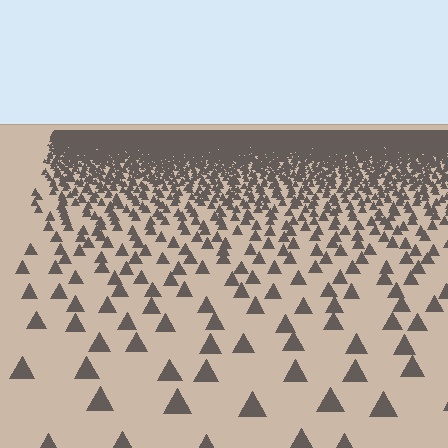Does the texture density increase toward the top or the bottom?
Density increases toward the top.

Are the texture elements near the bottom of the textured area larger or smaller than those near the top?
Larger. Near the bottom, elements are closer to the viewer and appear at a bigger on-screen size.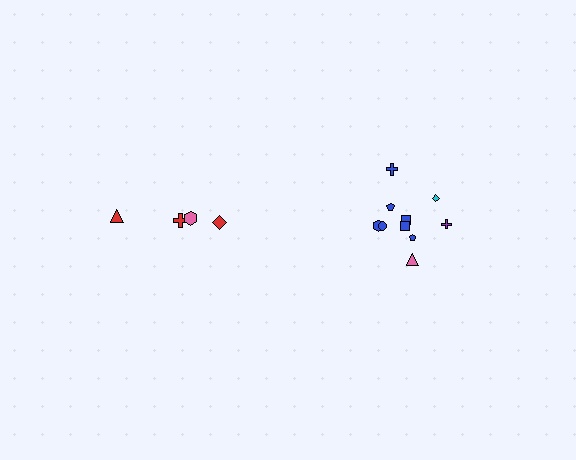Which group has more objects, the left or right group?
The right group.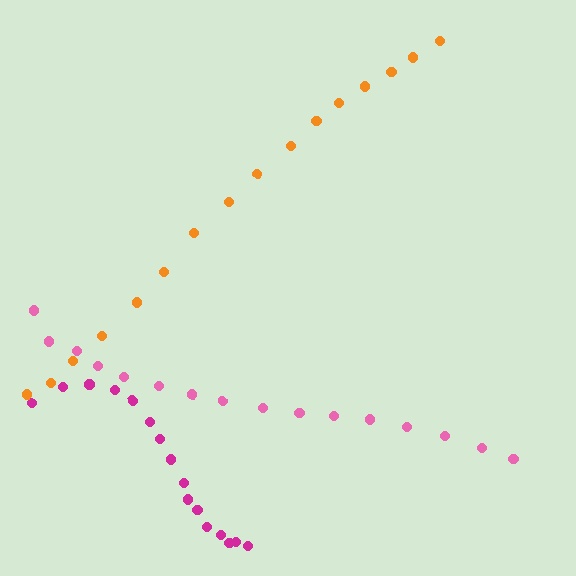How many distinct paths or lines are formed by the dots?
There are 3 distinct paths.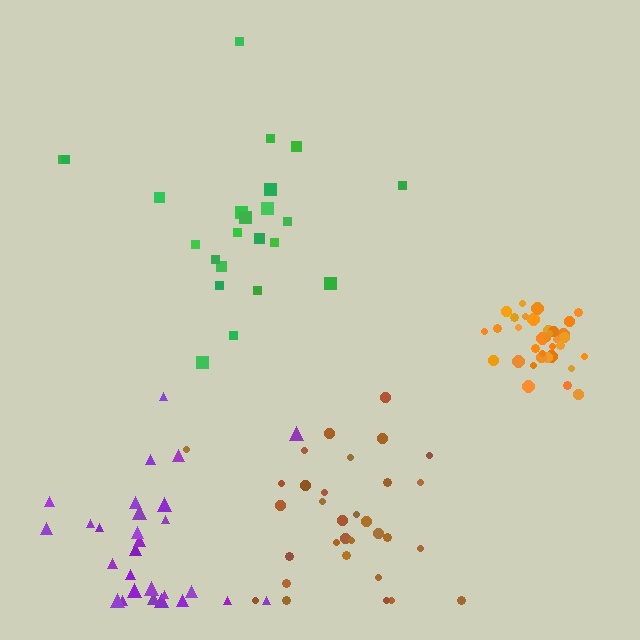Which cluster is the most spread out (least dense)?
Green.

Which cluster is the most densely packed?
Orange.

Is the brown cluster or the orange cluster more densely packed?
Orange.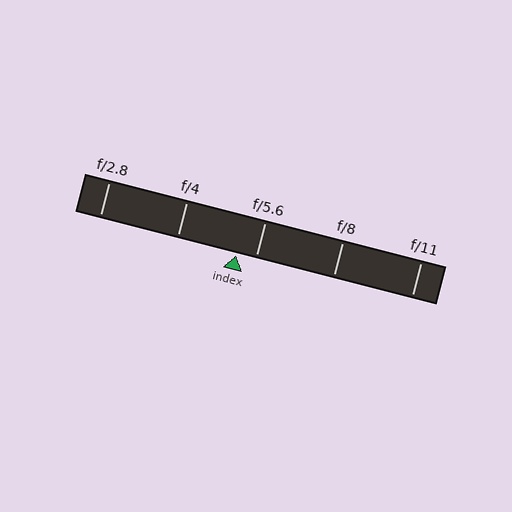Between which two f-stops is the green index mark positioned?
The index mark is between f/4 and f/5.6.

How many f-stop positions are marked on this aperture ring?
There are 5 f-stop positions marked.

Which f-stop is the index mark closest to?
The index mark is closest to f/5.6.